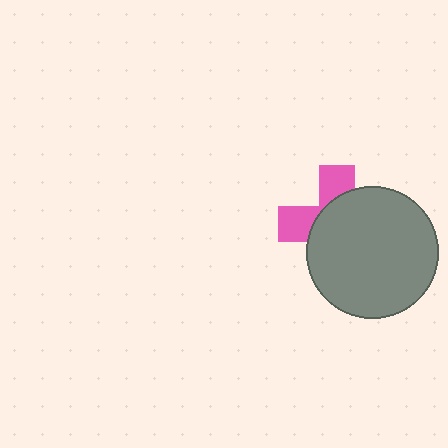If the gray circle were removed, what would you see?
You would see the complete pink cross.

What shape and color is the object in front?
The object in front is a gray circle.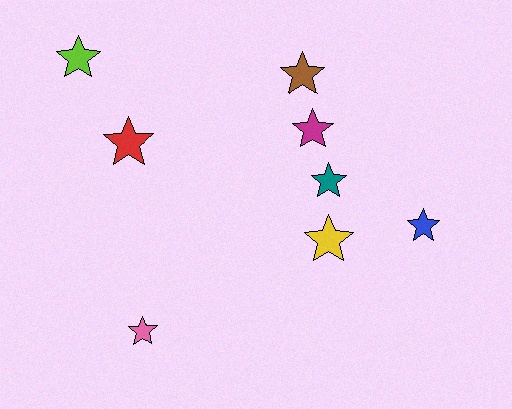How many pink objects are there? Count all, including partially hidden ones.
There is 1 pink object.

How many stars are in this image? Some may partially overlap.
There are 8 stars.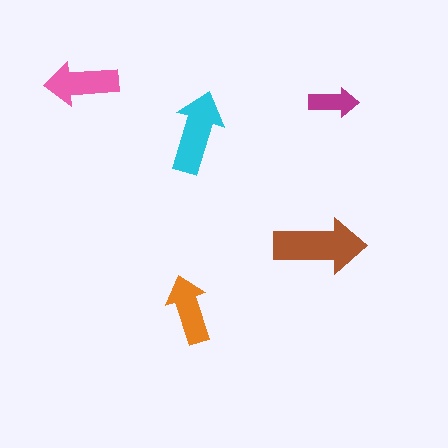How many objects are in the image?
There are 5 objects in the image.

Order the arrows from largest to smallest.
the brown one, the cyan one, the pink one, the orange one, the magenta one.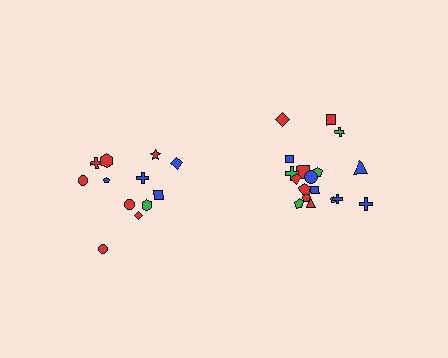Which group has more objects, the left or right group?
The right group.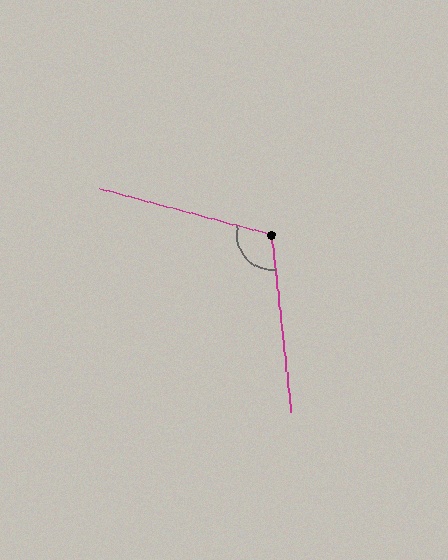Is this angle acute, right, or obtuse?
It is obtuse.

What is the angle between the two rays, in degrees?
Approximately 111 degrees.